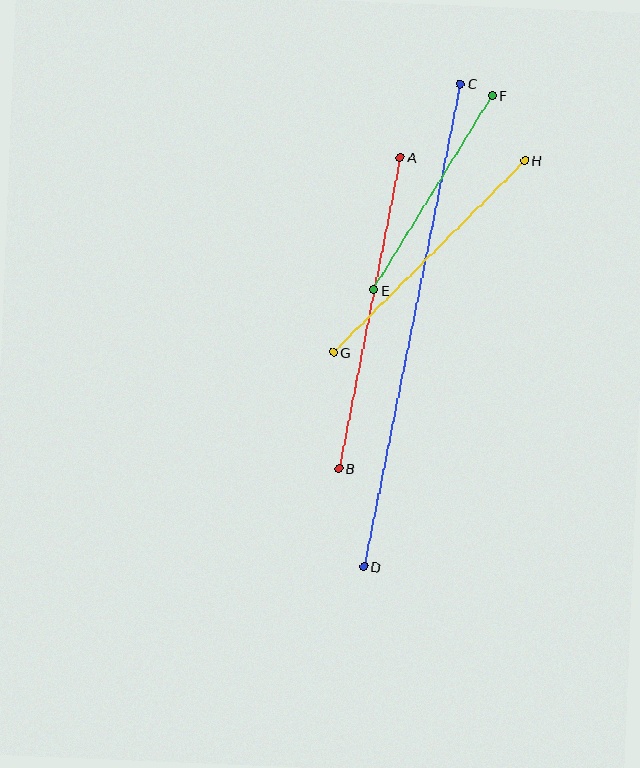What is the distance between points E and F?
The distance is approximately 228 pixels.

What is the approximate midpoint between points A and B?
The midpoint is at approximately (370, 313) pixels.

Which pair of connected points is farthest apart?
Points C and D are farthest apart.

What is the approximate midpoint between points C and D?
The midpoint is at approximately (412, 325) pixels.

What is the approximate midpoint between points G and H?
The midpoint is at approximately (429, 256) pixels.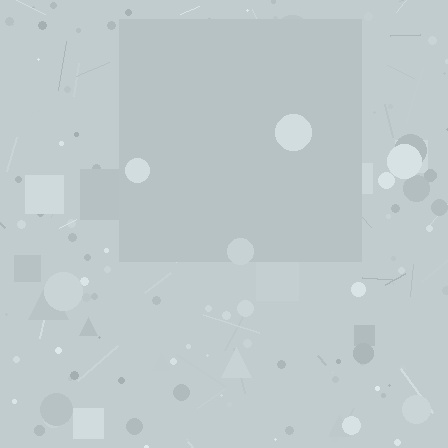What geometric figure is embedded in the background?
A square is embedded in the background.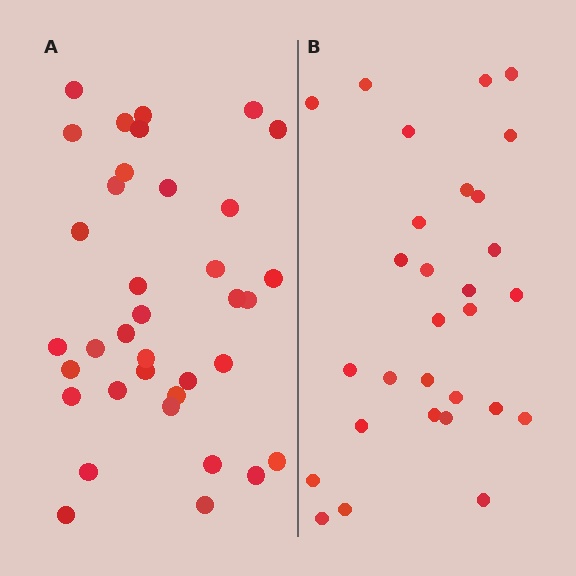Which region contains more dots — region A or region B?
Region A (the left region) has more dots.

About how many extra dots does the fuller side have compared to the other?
Region A has roughly 8 or so more dots than region B.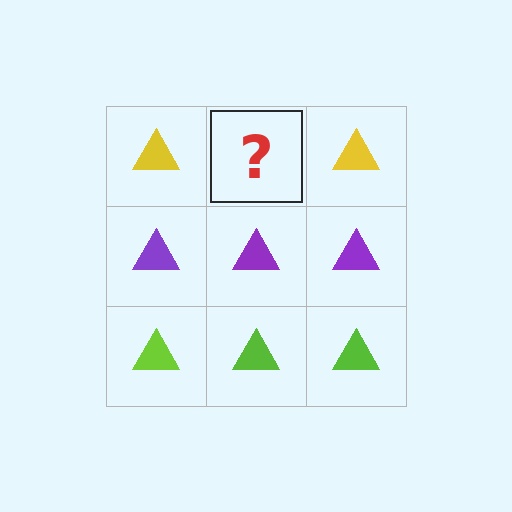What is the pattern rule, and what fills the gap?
The rule is that each row has a consistent color. The gap should be filled with a yellow triangle.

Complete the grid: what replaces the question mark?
The question mark should be replaced with a yellow triangle.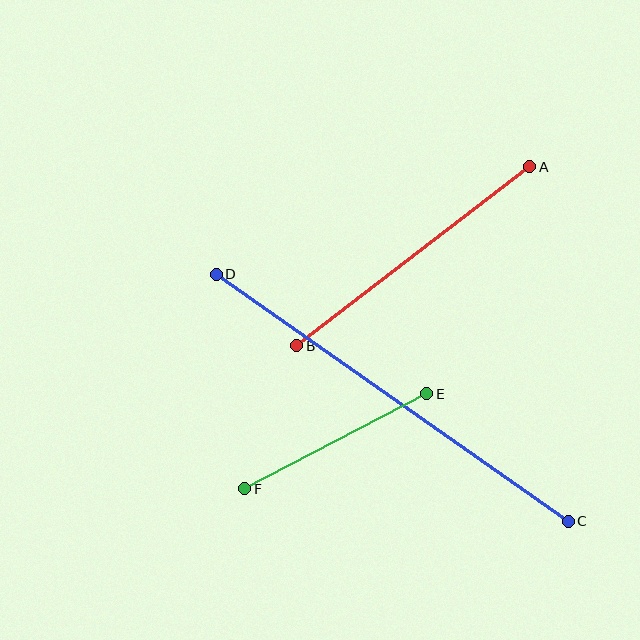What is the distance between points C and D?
The distance is approximately 430 pixels.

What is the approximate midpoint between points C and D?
The midpoint is at approximately (392, 398) pixels.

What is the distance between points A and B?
The distance is approximately 294 pixels.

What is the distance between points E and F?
The distance is approximately 205 pixels.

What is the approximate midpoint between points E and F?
The midpoint is at approximately (336, 441) pixels.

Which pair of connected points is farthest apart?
Points C and D are farthest apart.